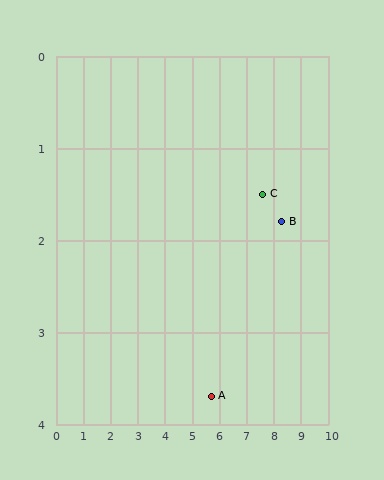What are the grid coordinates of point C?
Point C is at approximately (7.6, 1.5).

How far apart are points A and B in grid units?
Points A and B are about 3.2 grid units apart.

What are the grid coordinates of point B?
Point B is at approximately (8.3, 1.8).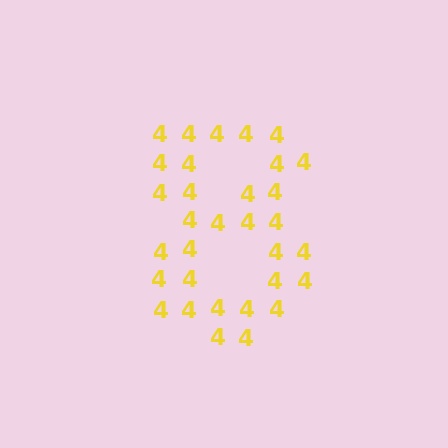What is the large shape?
The large shape is the digit 8.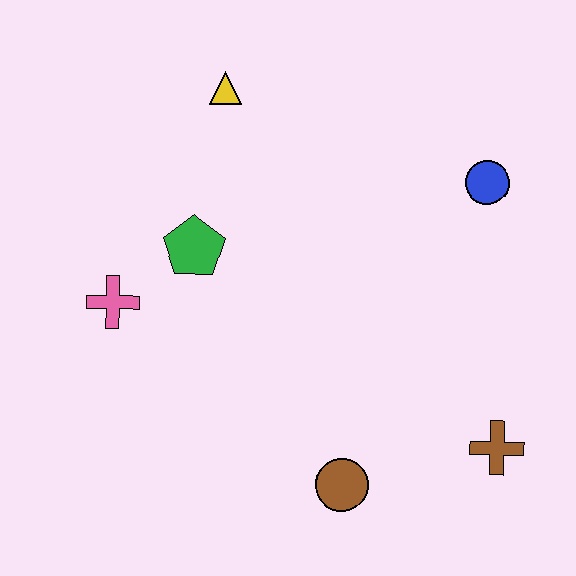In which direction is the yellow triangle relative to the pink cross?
The yellow triangle is above the pink cross.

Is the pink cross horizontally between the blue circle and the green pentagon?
No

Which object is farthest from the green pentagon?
The brown cross is farthest from the green pentagon.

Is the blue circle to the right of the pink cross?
Yes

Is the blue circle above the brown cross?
Yes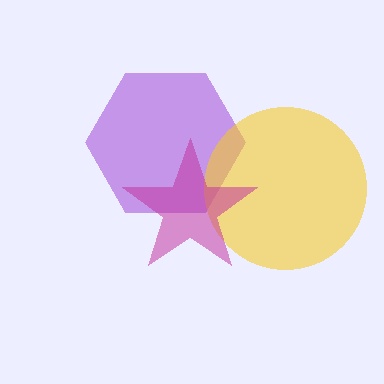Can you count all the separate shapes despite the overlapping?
Yes, there are 3 separate shapes.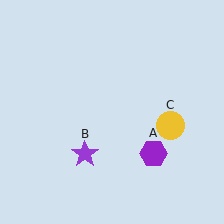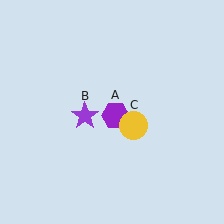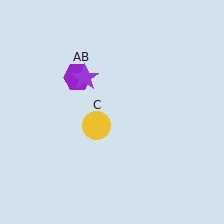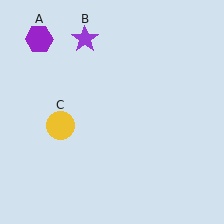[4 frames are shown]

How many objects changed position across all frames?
3 objects changed position: purple hexagon (object A), purple star (object B), yellow circle (object C).